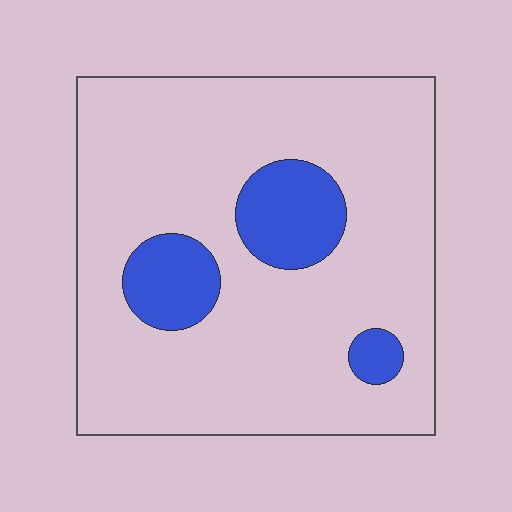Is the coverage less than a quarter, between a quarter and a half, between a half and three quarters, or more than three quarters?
Less than a quarter.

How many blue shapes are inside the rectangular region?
3.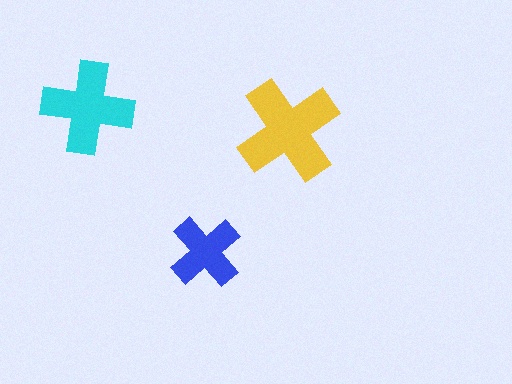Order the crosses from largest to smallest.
the yellow one, the cyan one, the blue one.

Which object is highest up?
The cyan cross is topmost.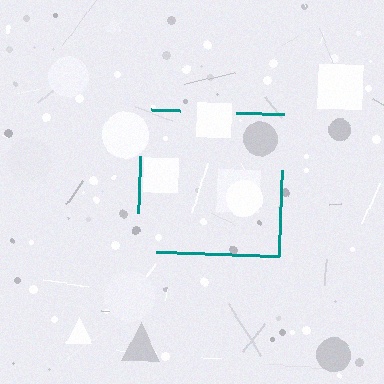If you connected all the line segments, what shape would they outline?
They would outline a square.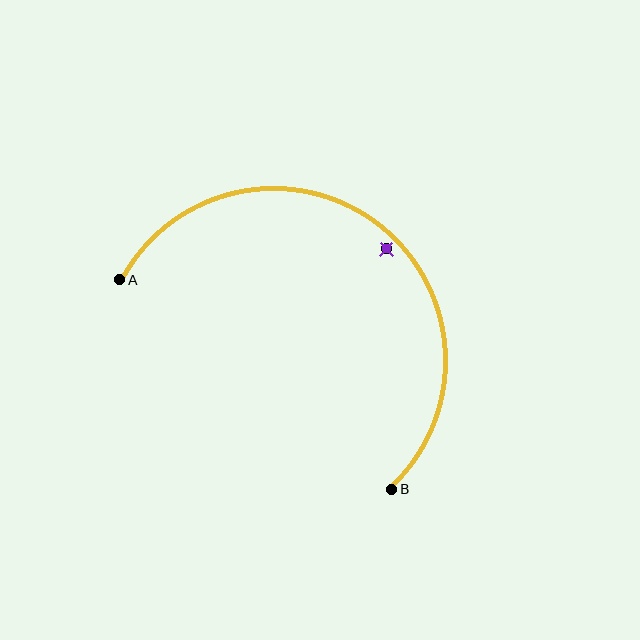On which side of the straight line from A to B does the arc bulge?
The arc bulges above and to the right of the straight line connecting A and B.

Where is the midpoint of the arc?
The arc midpoint is the point on the curve farthest from the straight line joining A and B. It sits above and to the right of that line.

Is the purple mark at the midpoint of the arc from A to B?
No — the purple mark does not lie on the arc at all. It sits slightly inside the curve.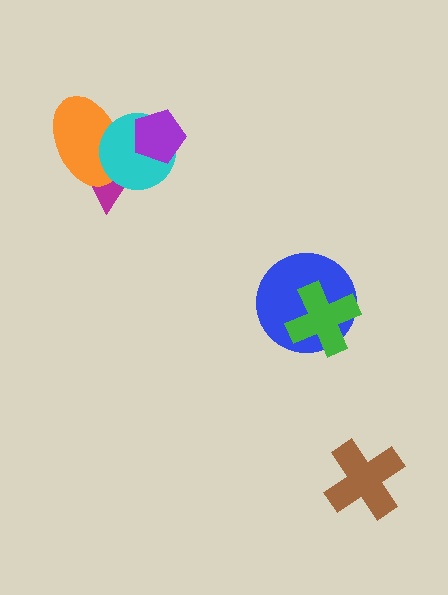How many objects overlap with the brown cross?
0 objects overlap with the brown cross.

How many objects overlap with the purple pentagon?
2 objects overlap with the purple pentagon.